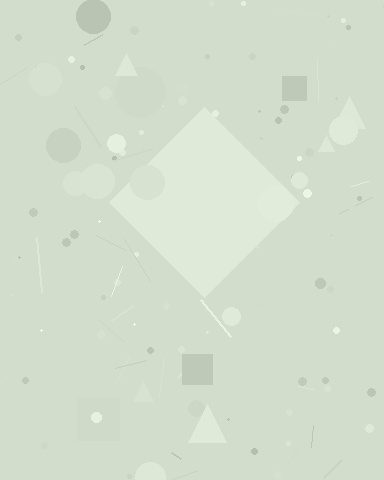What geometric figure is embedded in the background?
A diamond is embedded in the background.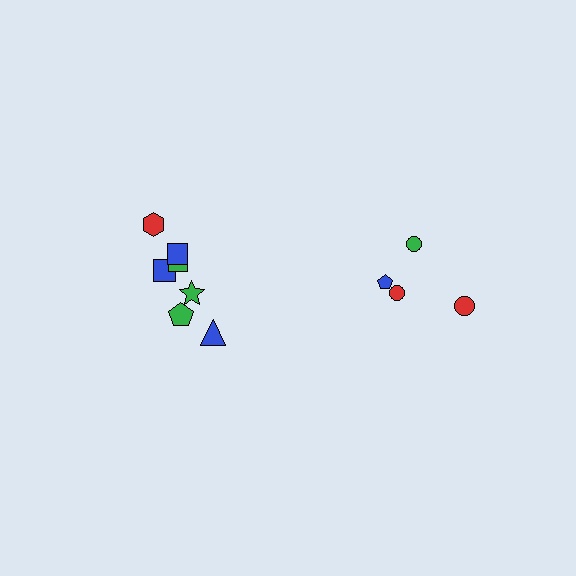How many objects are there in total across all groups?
There are 11 objects.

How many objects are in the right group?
There are 4 objects.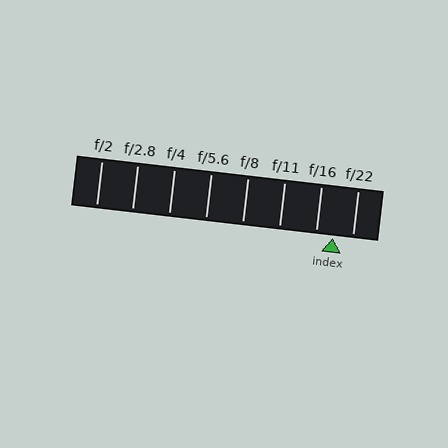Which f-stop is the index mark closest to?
The index mark is closest to f/16.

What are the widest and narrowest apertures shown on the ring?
The widest aperture shown is f/2 and the narrowest is f/22.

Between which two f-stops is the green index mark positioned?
The index mark is between f/16 and f/22.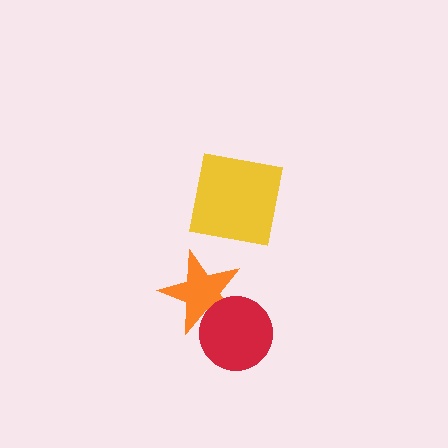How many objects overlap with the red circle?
1 object overlaps with the red circle.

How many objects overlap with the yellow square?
0 objects overlap with the yellow square.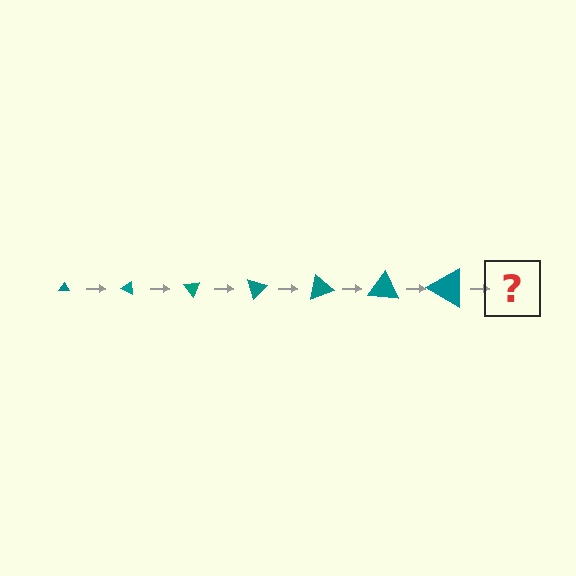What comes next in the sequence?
The next element should be a triangle, larger than the previous one and rotated 175 degrees from the start.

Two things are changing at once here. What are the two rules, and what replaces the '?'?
The two rules are that the triangle grows larger each step and it rotates 25 degrees each step. The '?' should be a triangle, larger than the previous one and rotated 175 degrees from the start.